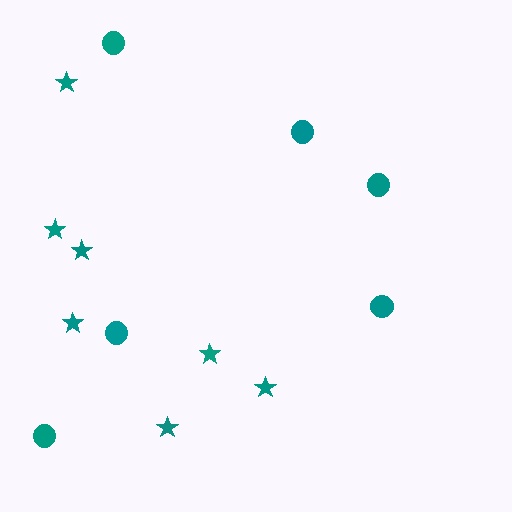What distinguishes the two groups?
There are 2 groups: one group of stars (7) and one group of circles (6).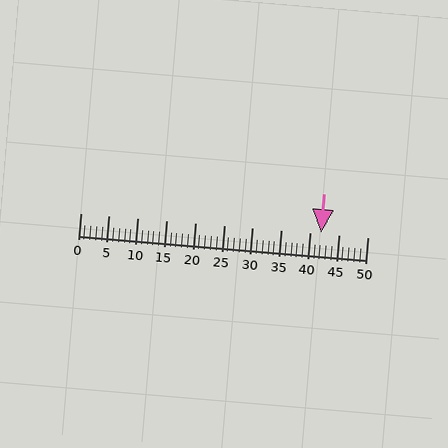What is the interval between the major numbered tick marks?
The major tick marks are spaced 5 units apart.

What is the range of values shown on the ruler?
The ruler shows values from 0 to 50.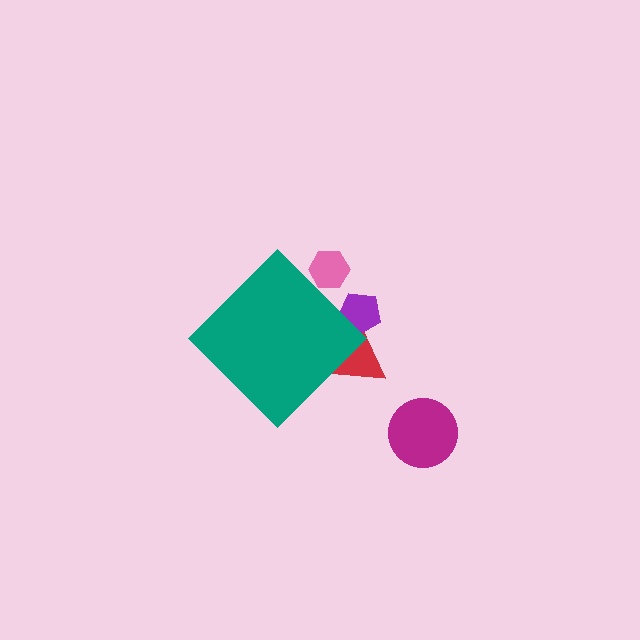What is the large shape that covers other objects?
A teal diamond.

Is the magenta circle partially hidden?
No, the magenta circle is fully visible.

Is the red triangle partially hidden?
Yes, the red triangle is partially hidden behind the teal diamond.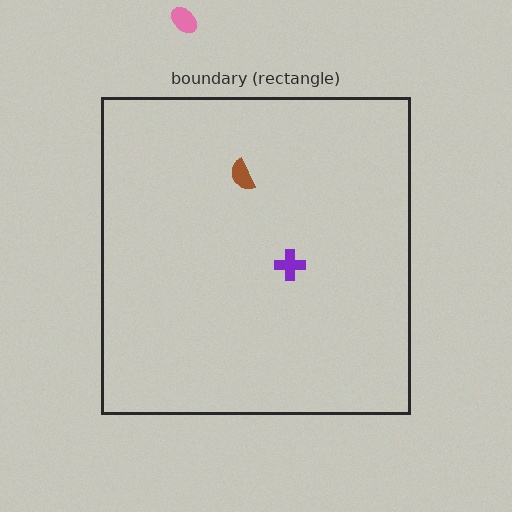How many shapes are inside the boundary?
2 inside, 1 outside.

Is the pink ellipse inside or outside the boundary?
Outside.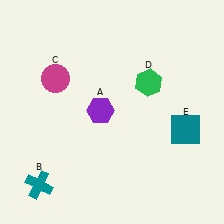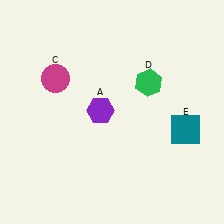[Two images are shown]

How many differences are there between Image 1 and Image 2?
There is 1 difference between the two images.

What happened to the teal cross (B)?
The teal cross (B) was removed in Image 2. It was in the bottom-left area of Image 1.